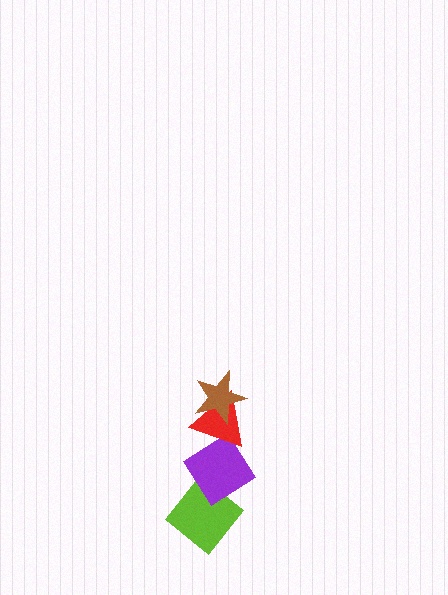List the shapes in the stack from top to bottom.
From top to bottom: the brown star, the red triangle, the purple diamond, the lime diamond.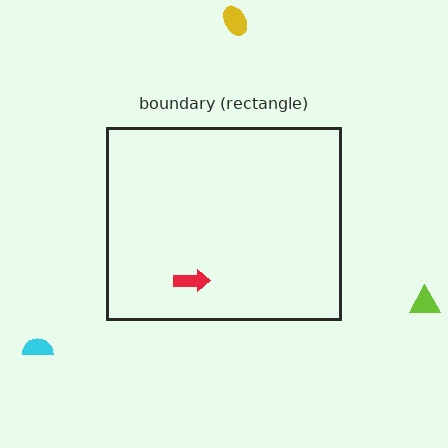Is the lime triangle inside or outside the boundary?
Outside.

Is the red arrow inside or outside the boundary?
Inside.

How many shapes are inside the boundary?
1 inside, 3 outside.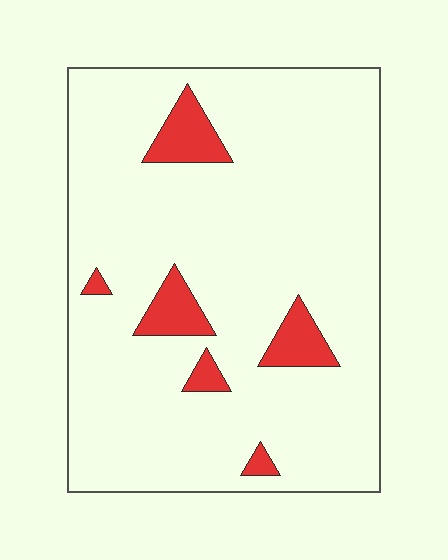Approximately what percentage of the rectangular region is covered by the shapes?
Approximately 10%.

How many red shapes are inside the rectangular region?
6.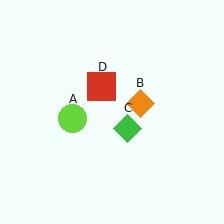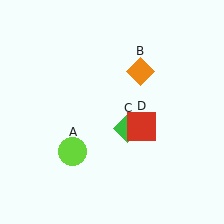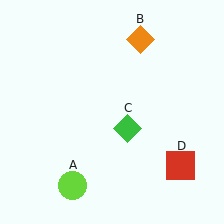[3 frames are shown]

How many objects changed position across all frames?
3 objects changed position: lime circle (object A), orange diamond (object B), red square (object D).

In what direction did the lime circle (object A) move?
The lime circle (object A) moved down.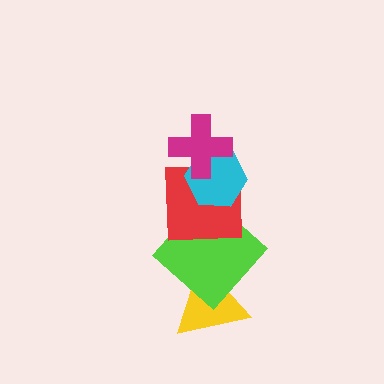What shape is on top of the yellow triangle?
The lime diamond is on top of the yellow triangle.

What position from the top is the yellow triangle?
The yellow triangle is 5th from the top.